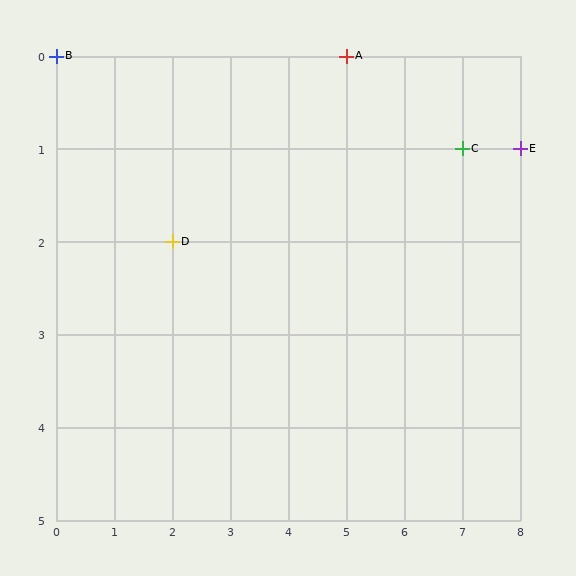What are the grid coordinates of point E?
Point E is at grid coordinates (8, 1).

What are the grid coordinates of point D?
Point D is at grid coordinates (2, 2).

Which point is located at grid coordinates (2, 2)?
Point D is at (2, 2).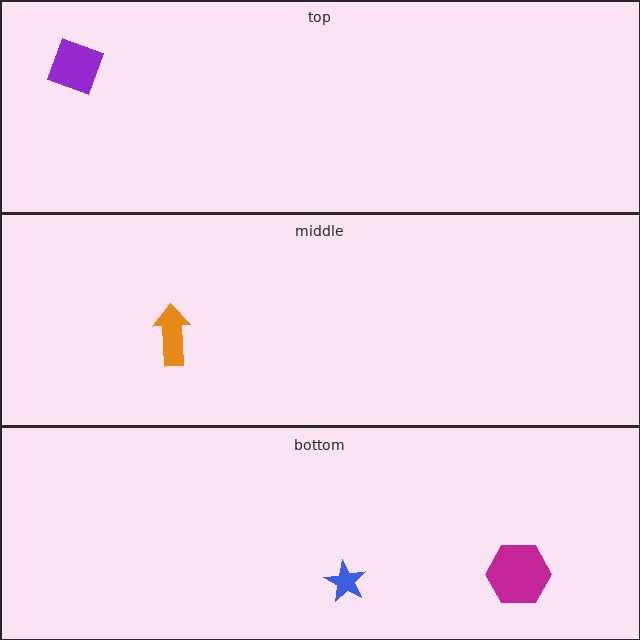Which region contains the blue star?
The bottom region.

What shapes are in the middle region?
The orange arrow.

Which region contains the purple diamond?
The top region.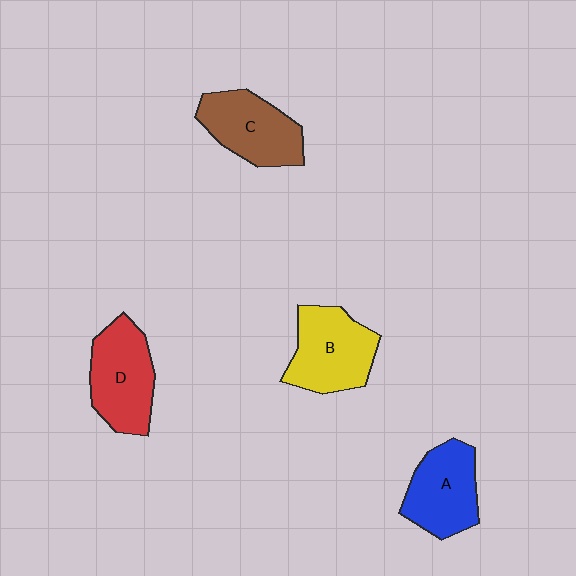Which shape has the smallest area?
Shape A (blue).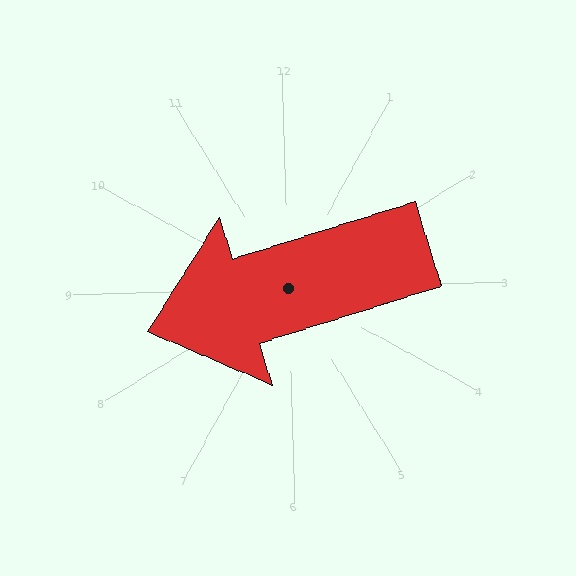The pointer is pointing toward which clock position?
Roughly 8 o'clock.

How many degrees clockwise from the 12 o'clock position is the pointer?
Approximately 254 degrees.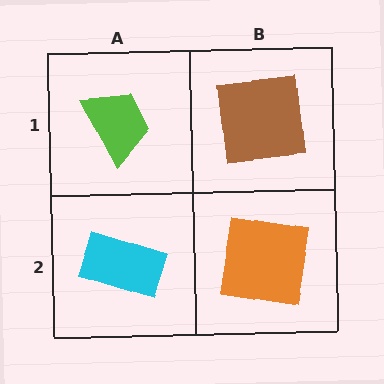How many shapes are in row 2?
2 shapes.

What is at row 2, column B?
An orange square.